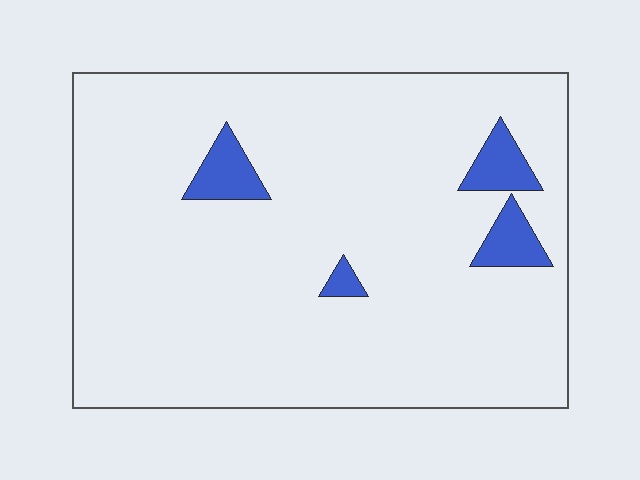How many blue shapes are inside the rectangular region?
4.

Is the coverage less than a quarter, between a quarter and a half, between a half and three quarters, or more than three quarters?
Less than a quarter.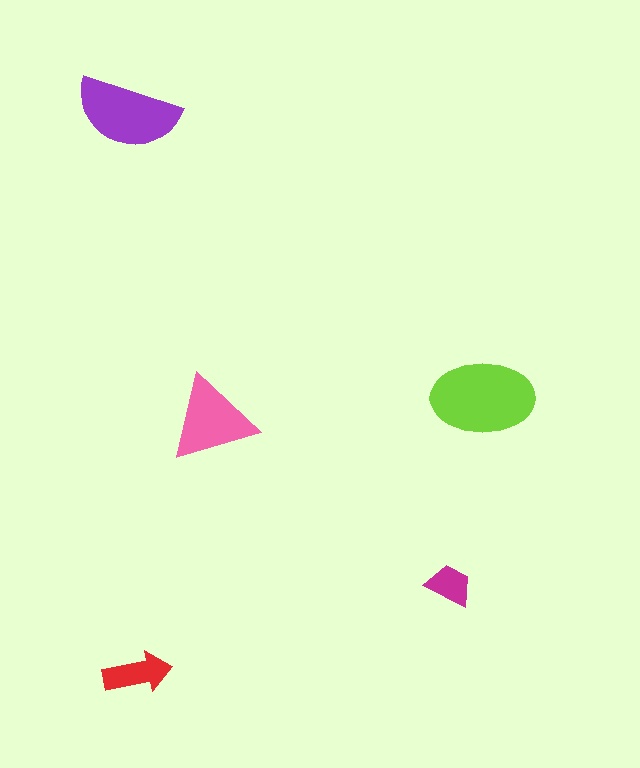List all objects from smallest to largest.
The magenta trapezoid, the red arrow, the pink triangle, the purple semicircle, the lime ellipse.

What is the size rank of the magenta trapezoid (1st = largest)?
5th.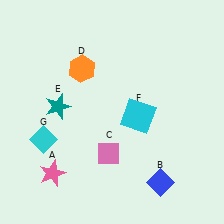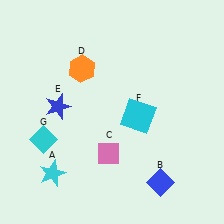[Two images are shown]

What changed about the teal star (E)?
In Image 1, E is teal. In Image 2, it changed to blue.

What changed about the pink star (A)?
In Image 1, A is pink. In Image 2, it changed to cyan.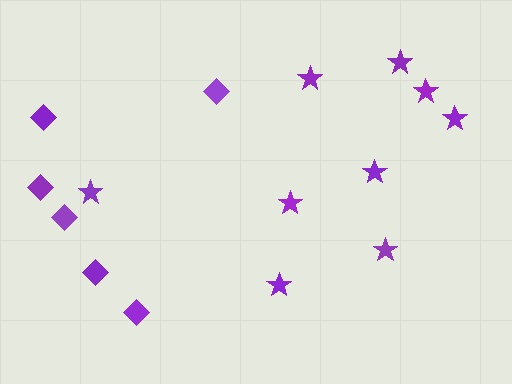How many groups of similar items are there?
There are 2 groups: one group of stars (9) and one group of diamonds (6).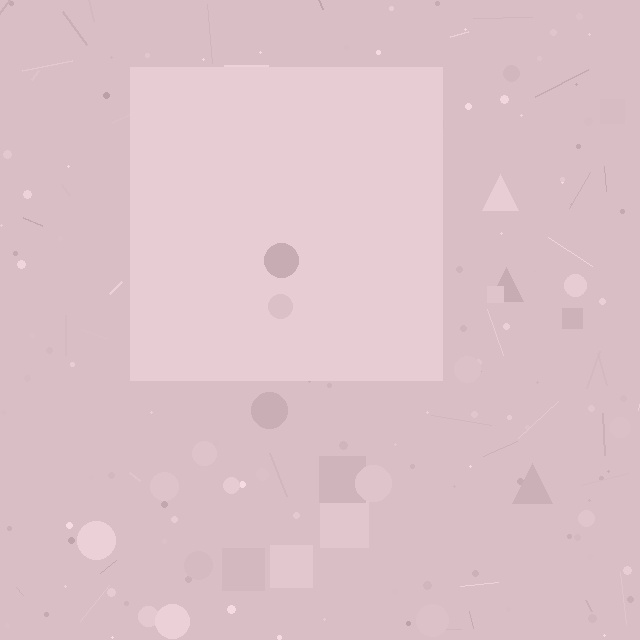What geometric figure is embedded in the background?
A square is embedded in the background.